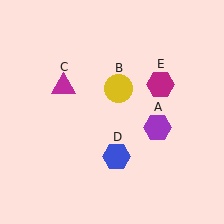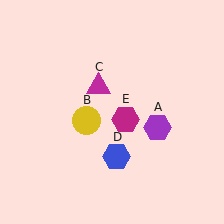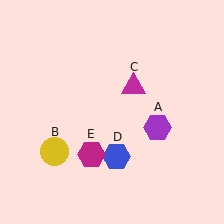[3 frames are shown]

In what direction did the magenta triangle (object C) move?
The magenta triangle (object C) moved right.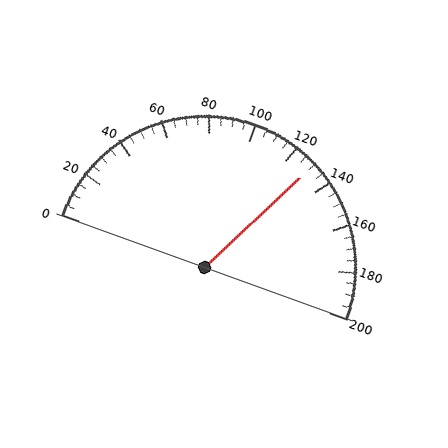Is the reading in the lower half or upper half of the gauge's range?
The reading is in the upper half of the range (0 to 200).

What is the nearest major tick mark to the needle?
The nearest major tick mark is 120.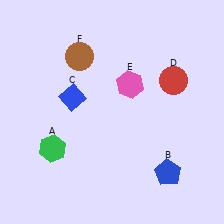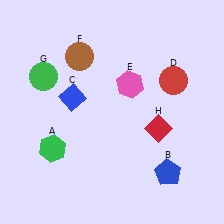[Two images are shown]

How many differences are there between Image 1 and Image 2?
There are 2 differences between the two images.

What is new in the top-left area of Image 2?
A green circle (G) was added in the top-left area of Image 2.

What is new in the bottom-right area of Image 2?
A red diamond (H) was added in the bottom-right area of Image 2.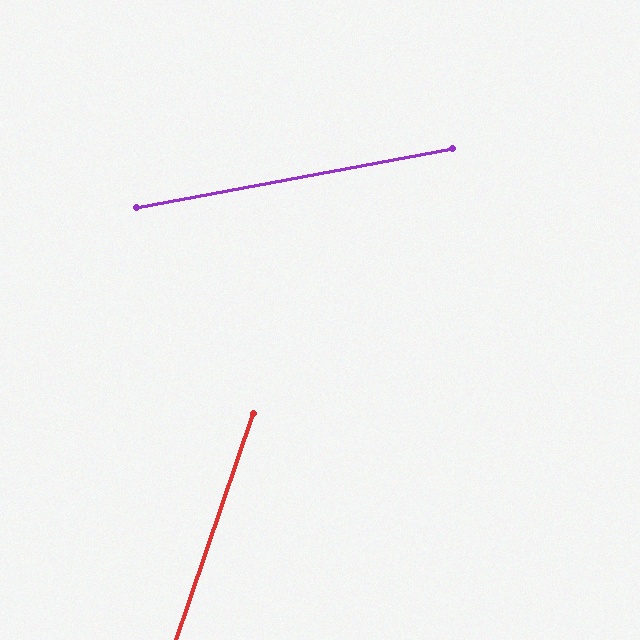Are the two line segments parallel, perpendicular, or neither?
Neither parallel nor perpendicular — they differ by about 61°.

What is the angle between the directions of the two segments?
Approximately 61 degrees.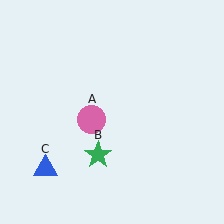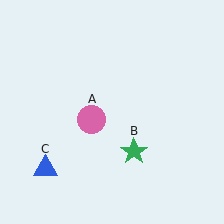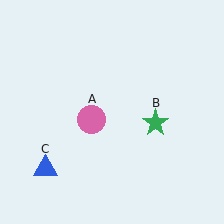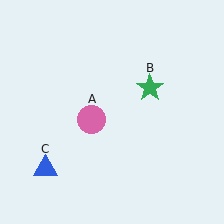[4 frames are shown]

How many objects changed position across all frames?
1 object changed position: green star (object B).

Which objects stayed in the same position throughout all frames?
Pink circle (object A) and blue triangle (object C) remained stationary.